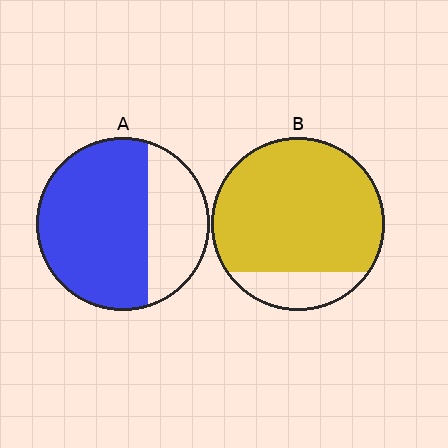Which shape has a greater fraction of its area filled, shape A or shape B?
Shape B.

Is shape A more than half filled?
Yes.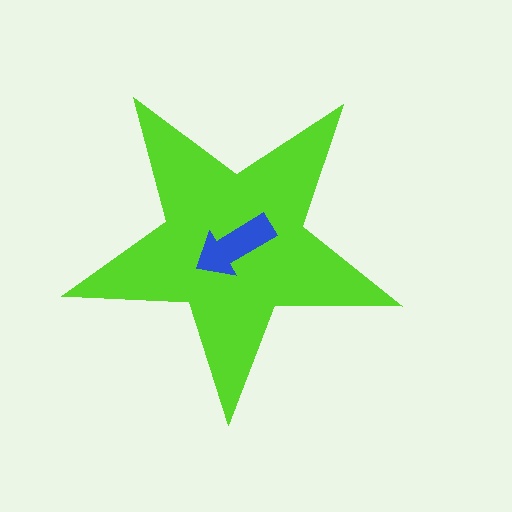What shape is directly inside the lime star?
The blue arrow.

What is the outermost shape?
The lime star.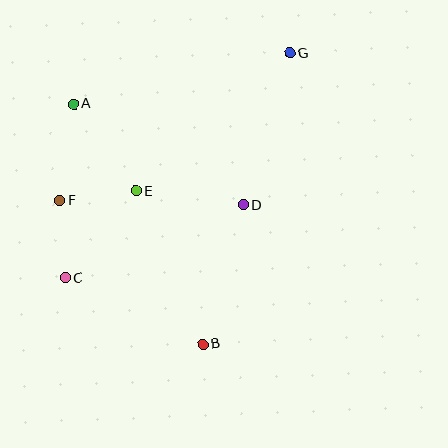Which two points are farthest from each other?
Points C and G are farthest from each other.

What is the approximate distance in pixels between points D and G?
The distance between D and G is approximately 159 pixels.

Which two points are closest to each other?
Points E and F are closest to each other.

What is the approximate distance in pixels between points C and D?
The distance between C and D is approximately 193 pixels.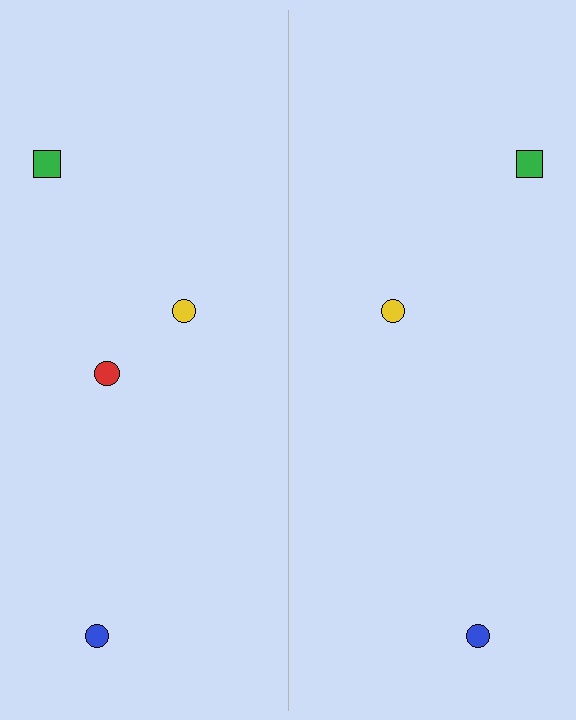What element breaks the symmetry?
A red circle is missing from the right side.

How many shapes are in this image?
There are 7 shapes in this image.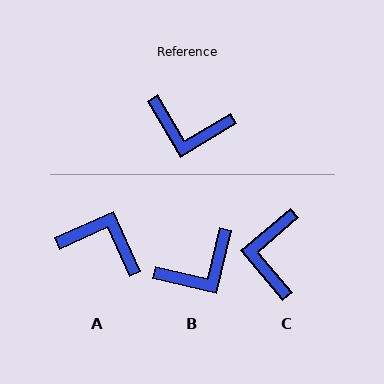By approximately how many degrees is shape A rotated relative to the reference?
Approximately 173 degrees counter-clockwise.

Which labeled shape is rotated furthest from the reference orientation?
A, about 173 degrees away.